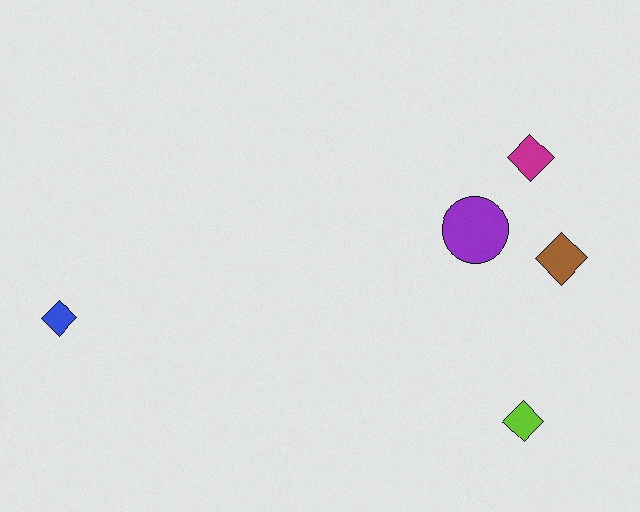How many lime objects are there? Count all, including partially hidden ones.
There is 1 lime object.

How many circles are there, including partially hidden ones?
There is 1 circle.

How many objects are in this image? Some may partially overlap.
There are 5 objects.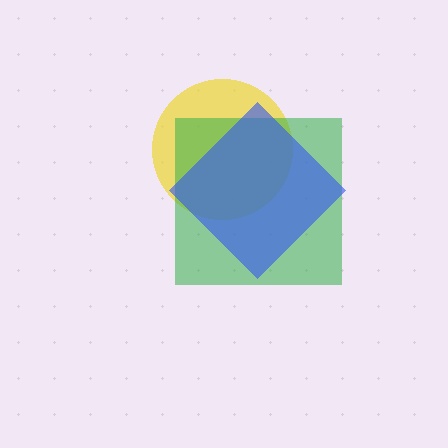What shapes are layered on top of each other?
The layered shapes are: a yellow circle, a green square, a blue diamond.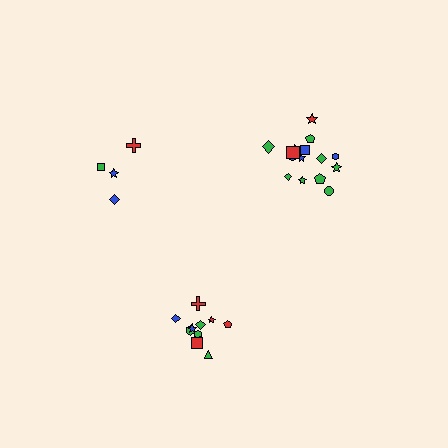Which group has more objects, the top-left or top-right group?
The top-right group.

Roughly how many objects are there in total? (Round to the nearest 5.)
Roughly 30 objects in total.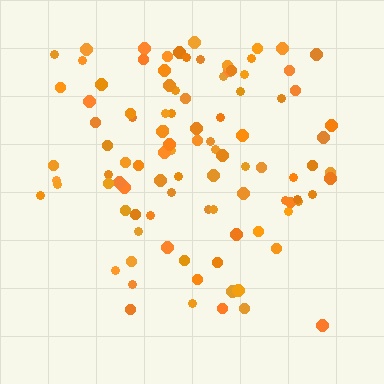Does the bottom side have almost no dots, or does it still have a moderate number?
Still a moderate number, just noticeably fewer than the top.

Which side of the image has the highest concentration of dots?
The top.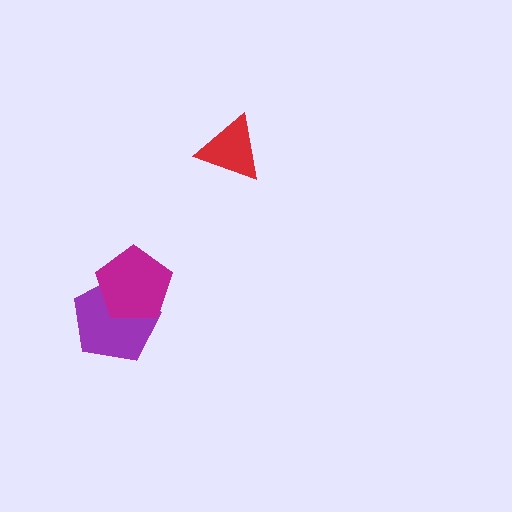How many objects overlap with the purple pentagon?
1 object overlaps with the purple pentagon.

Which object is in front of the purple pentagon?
The magenta pentagon is in front of the purple pentagon.